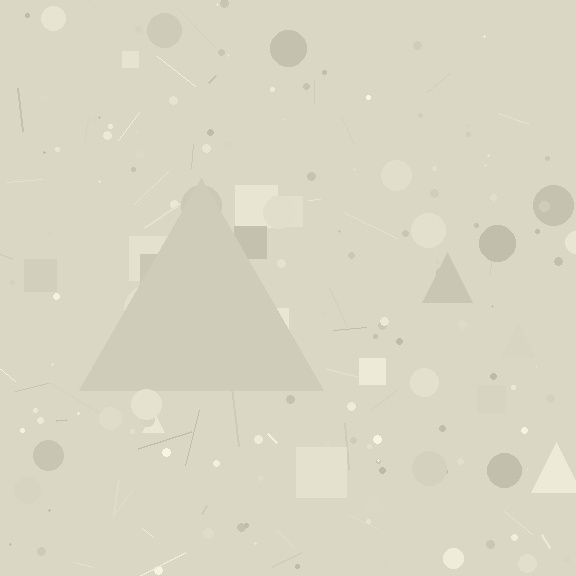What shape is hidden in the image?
A triangle is hidden in the image.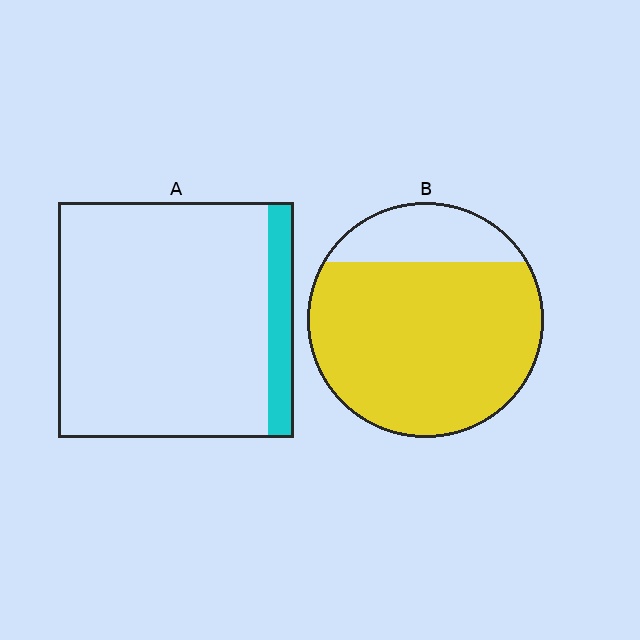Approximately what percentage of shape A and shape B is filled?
A is approximately 10% and B is approximately 80%.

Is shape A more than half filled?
No.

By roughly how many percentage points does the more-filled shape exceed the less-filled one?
By roughly 70 percentage points (B over A).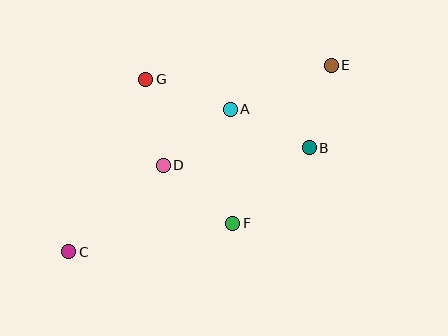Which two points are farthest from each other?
Points C and E are farthest from each other.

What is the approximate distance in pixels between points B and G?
The distance between B and G is approximately 177 pixels.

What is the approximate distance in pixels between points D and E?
The distance between D and E is approximately 195 pixels.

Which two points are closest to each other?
Points B and E are closest to each other.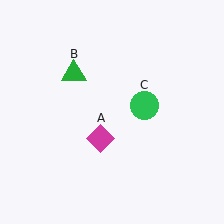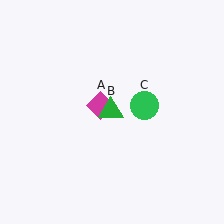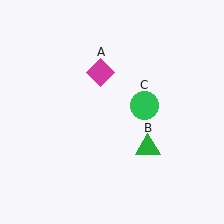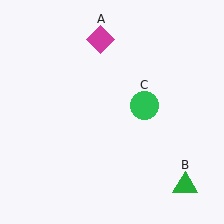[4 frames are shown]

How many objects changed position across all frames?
2 objects changed position: magenta diamond (object A), green triangle (object B).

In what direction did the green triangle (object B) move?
The green triangle (object B) moved down and to the right.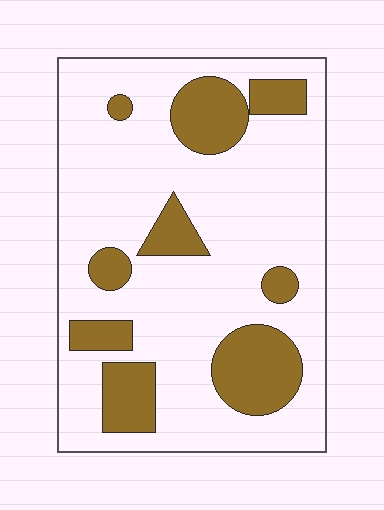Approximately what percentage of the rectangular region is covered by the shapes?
Approximately 25%.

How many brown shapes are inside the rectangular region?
9.